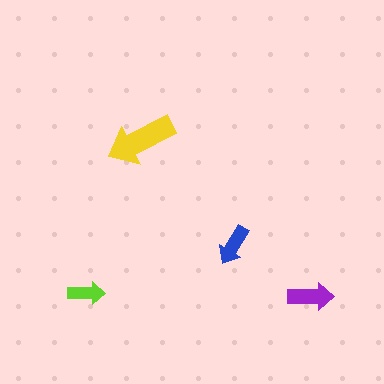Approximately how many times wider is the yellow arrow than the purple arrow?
About 1.5 times wider.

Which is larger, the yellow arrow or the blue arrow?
The yellow one.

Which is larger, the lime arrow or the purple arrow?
The purple one.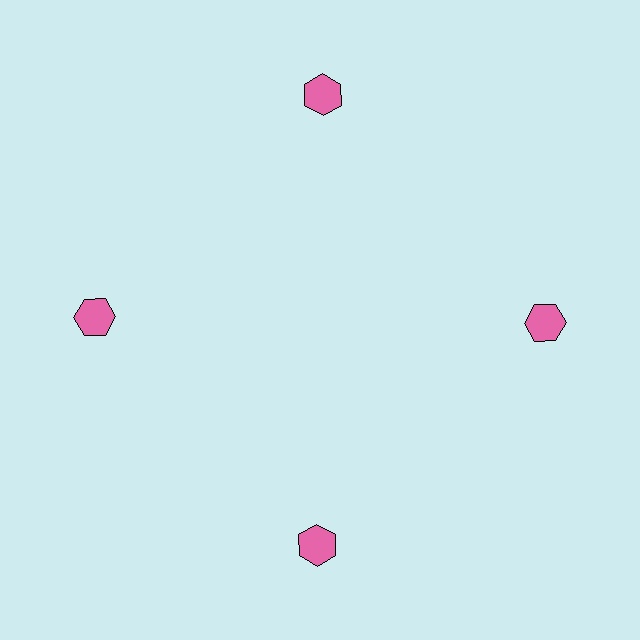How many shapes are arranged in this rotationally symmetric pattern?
There are 4 shapes, arranged in 4 groups of 1.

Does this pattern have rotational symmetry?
Yes, this pattern has 4-fold rotational symmetry. It looks the same after rotating 90 degrees around the center.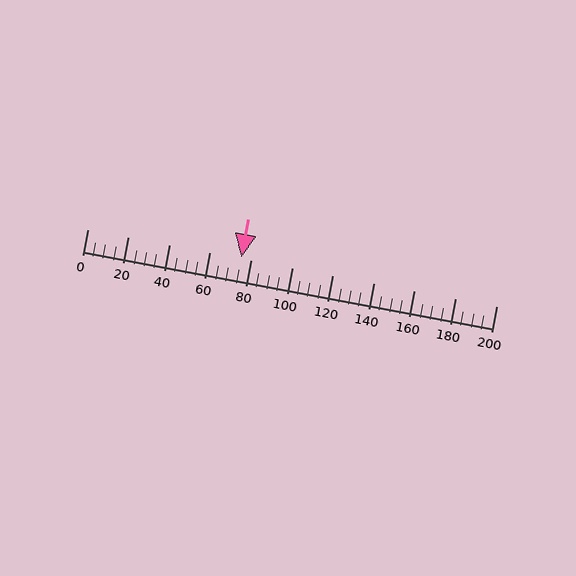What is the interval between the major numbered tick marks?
The major tick marks are spaced 20 units apart.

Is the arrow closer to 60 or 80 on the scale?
The arrow is closer to 80.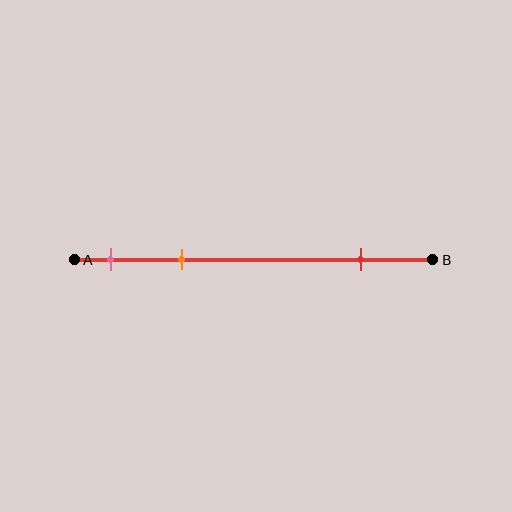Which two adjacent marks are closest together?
The pink and orange marks are the closest adjacent pair.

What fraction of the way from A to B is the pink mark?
The pink mark is approximately 10% (0.1) of the way from A to B.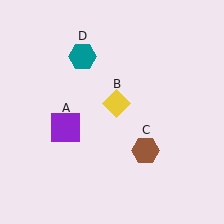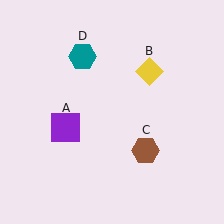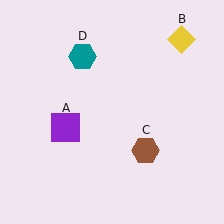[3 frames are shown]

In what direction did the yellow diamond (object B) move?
The yellow diamond (object B) moved up and to the right.